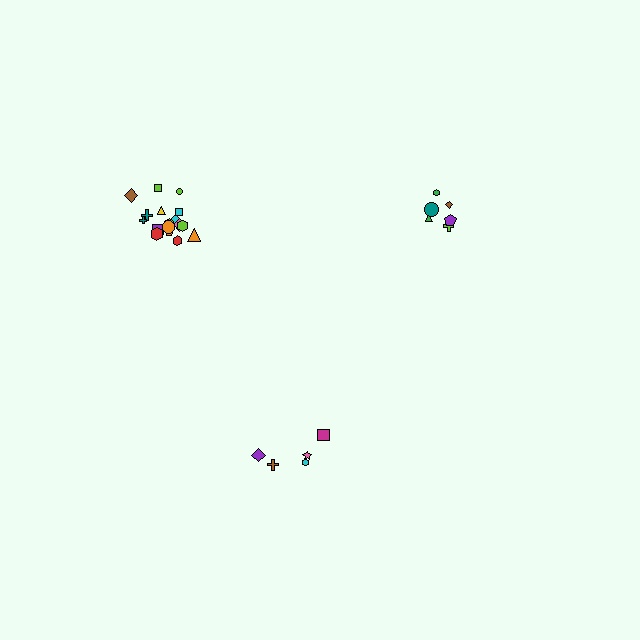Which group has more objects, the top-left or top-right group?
The top-left group.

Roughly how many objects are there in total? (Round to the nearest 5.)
Roughly 30 objects in total.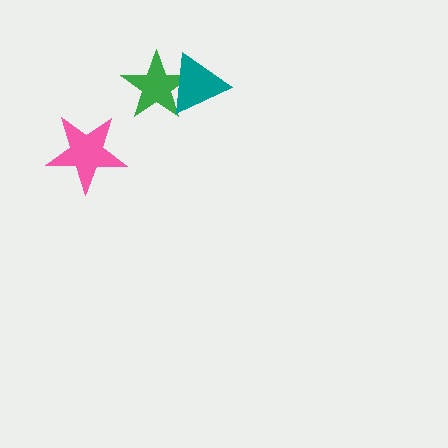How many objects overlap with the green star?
1 object overlaps with the green star.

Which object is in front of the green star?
The teal triangle is in front of the green star.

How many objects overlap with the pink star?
0 objects overlap with the pink star.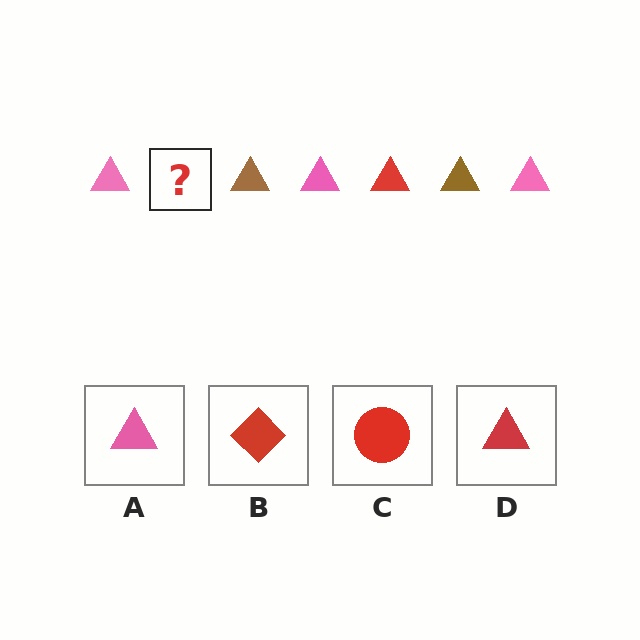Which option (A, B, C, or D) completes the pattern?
D.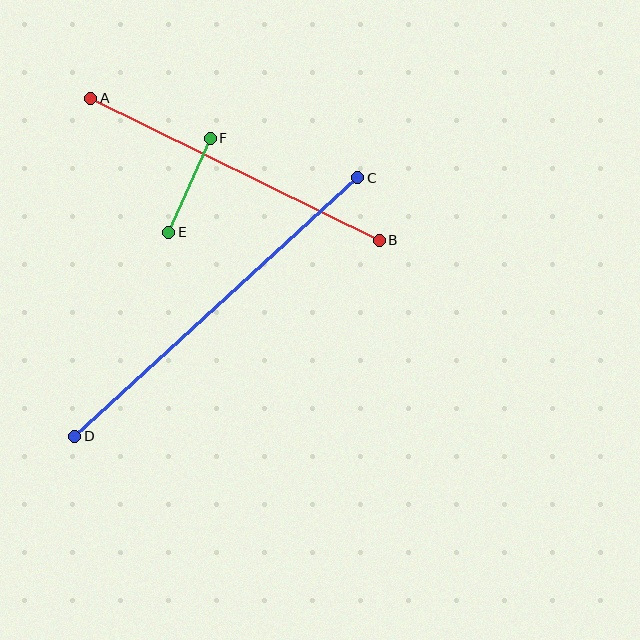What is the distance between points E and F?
The distance is approximately 102 pixels.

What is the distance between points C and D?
The distance is approximately 383 pixels.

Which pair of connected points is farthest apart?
Points C and D are farthest apart.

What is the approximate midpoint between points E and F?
The midpoint is at approximately (189, 185) pixels.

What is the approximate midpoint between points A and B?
The midpoint is at approximately (235, 169) pixels.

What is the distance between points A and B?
The distance is approximately 322 pixels.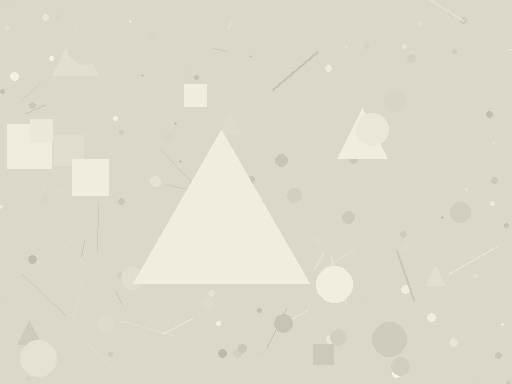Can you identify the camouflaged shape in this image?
The camouflaged shape is a triangle.